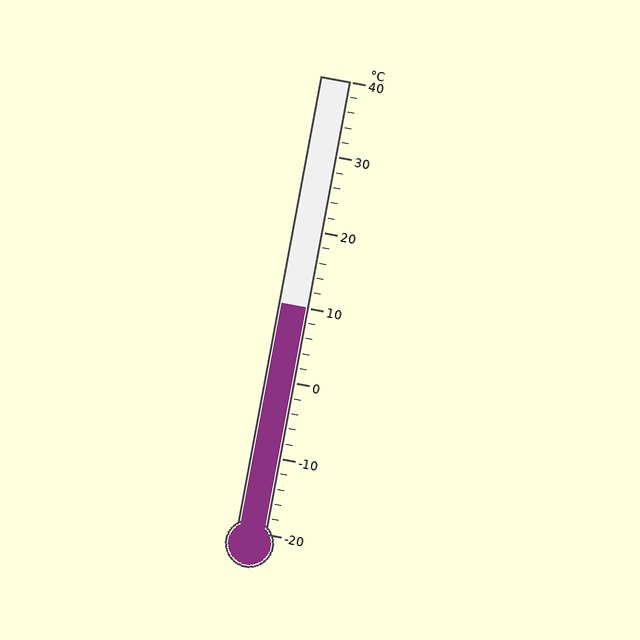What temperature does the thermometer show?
The thermometer shows approximately 10°C.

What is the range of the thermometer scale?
The thermometer scale ranges from -20°C to 40°C.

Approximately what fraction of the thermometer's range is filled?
The thermometer is filled to approximately 50% of its range.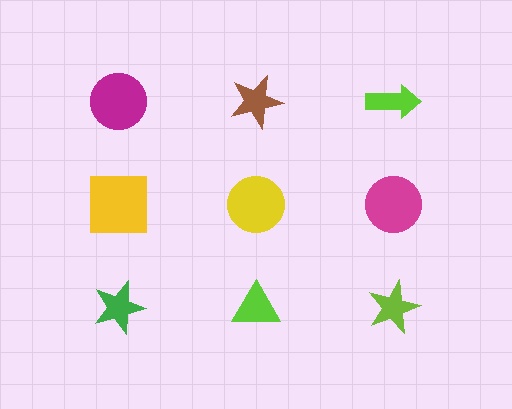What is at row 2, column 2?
A yellow circle.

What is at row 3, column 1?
A green star.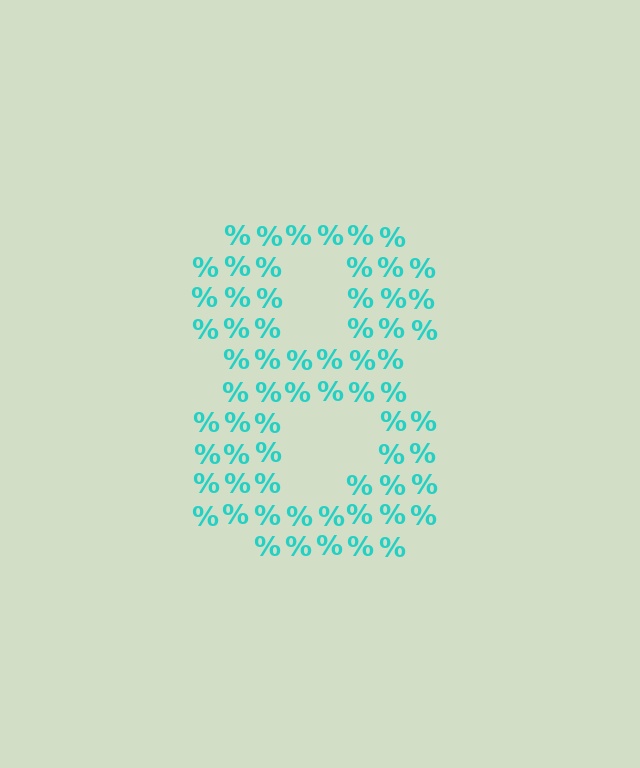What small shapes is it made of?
It is made of small percent signs.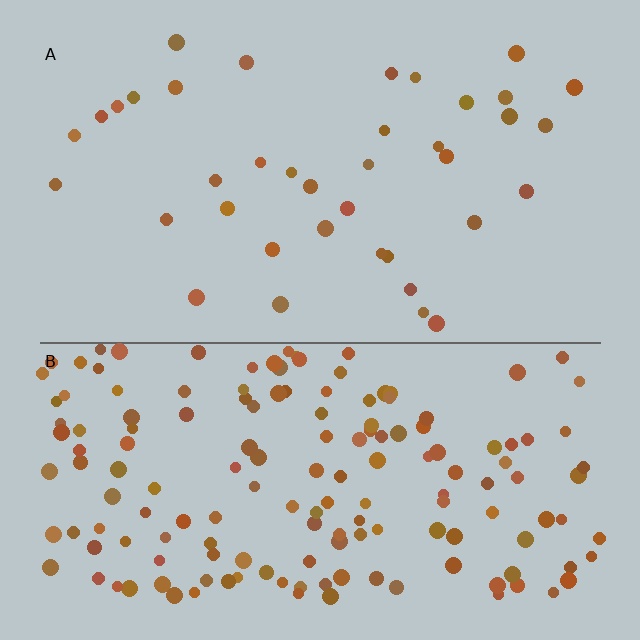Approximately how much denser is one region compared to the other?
Approximately 4.2× — region B over region A.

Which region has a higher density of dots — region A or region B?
B (the bottom).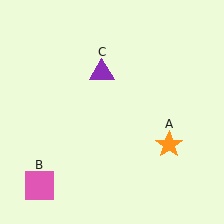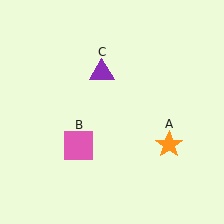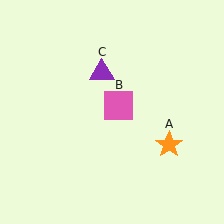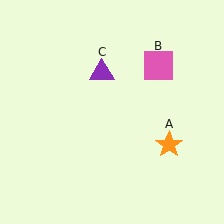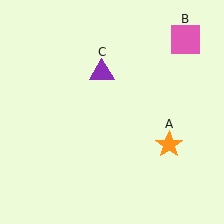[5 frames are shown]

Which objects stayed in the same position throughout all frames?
Orange star (object A) and purple triangle (object C) remained stationary.